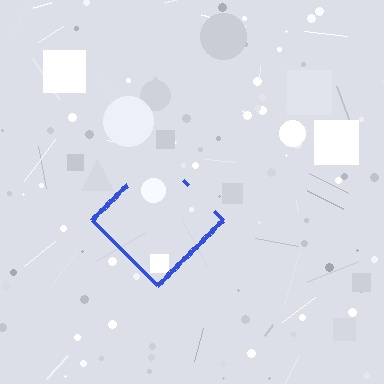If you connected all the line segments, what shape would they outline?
They would outline a diamond.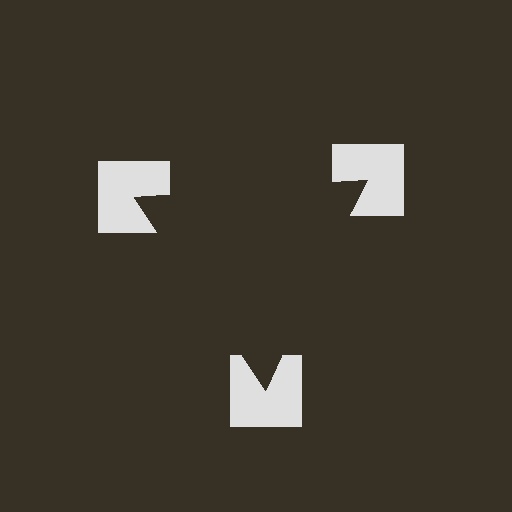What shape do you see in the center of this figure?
An illusory triangle — its edges are inferred from the aligned wedge cuts in the notched squares, not physically drawn.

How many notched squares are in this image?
There are 3 — one at each vertex of the illusory triangle.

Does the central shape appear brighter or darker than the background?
It typically appears slightly darker than the background, even though no actual brightness change is drawn.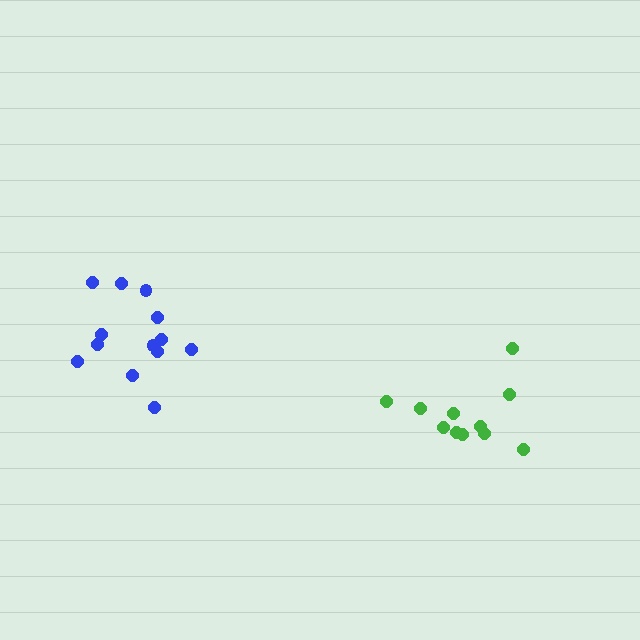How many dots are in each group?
Group 1: 13 dots, Group 2: 11 dots (24 total).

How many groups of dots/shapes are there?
There are 2 groups.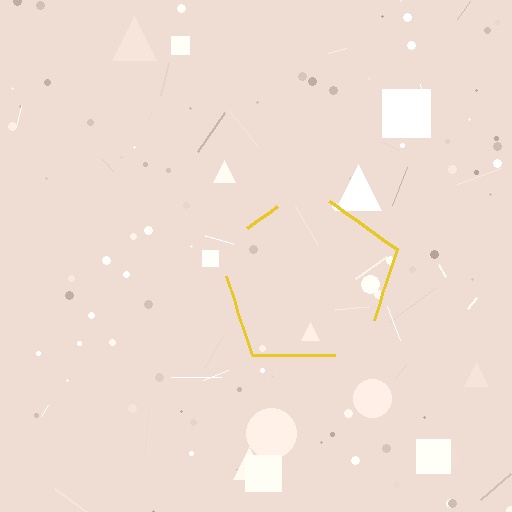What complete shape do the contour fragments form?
The contour fragments form a pentagon.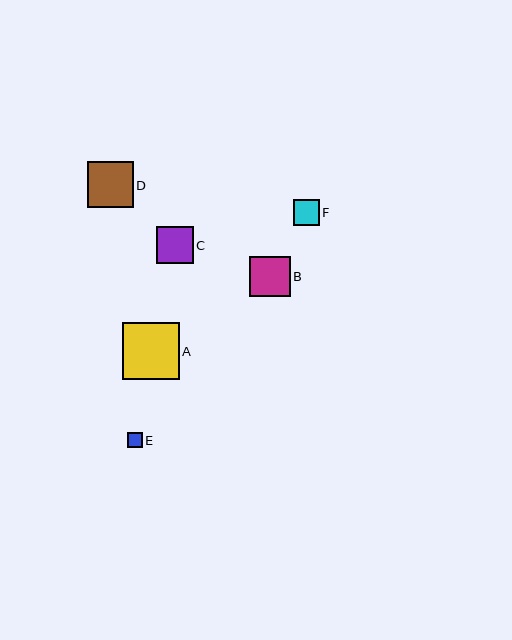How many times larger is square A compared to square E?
Square A is approximately 3.8 times the size of square E.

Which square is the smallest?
Square E is the smallest with a size of approximately 15 pixels.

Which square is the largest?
Square A is the largest with a size of approximately 57 pixels.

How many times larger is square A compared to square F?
Square A is approximately 2.2 times the size of square F.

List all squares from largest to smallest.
From largest to smallest: A, D, B, C, F, E.